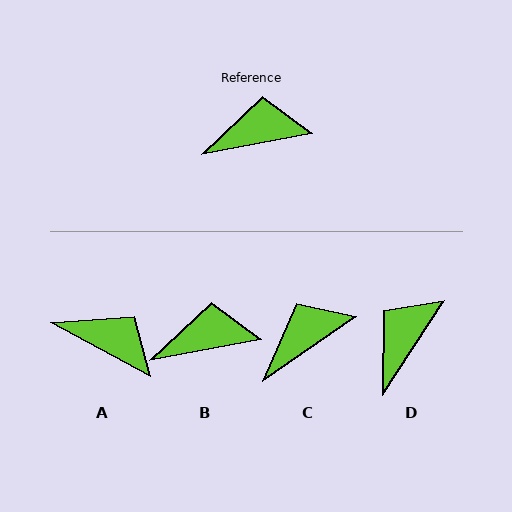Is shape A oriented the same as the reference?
No, it is off by about 39 degrees.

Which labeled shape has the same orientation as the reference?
B.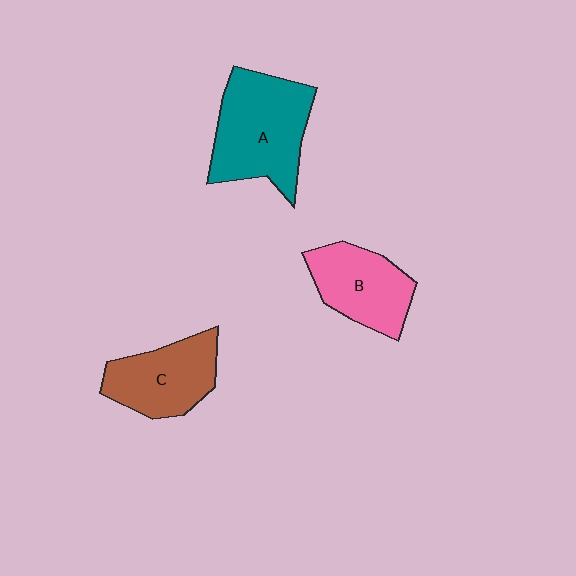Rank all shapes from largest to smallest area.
From largest to smallest: A (teal), C (brown), B (pink).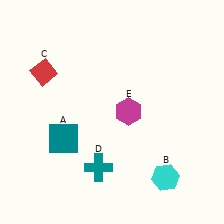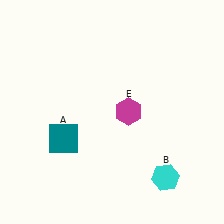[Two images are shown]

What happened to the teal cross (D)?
The teal cross (D) was removed in Image 2. It was in the bottom-left area of Image 1.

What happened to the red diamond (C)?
The red diamond (C) was removed in Image 2. It was in the top-left area of Image 1.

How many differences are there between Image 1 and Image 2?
There are 2 differences between the two images.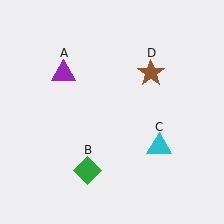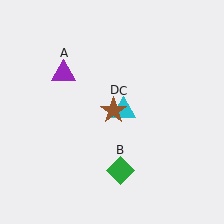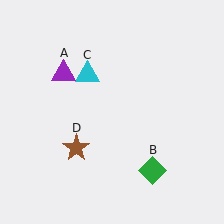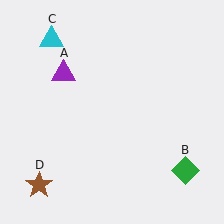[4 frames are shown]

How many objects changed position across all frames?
3 objects changed position: green diamond (object B), cyan triangle (object C), brown star (object D).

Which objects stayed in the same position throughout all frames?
Purple triangle (object A) remained stationary.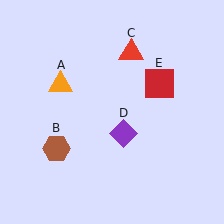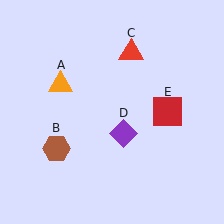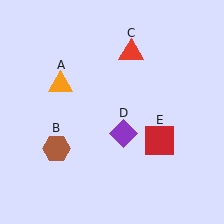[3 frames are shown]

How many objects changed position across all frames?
1 object changed position: red square (object E).